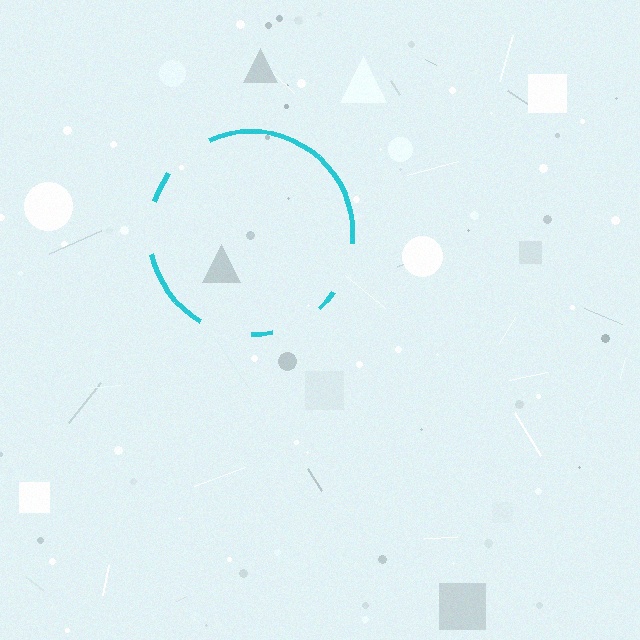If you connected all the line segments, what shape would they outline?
They would outline a circle.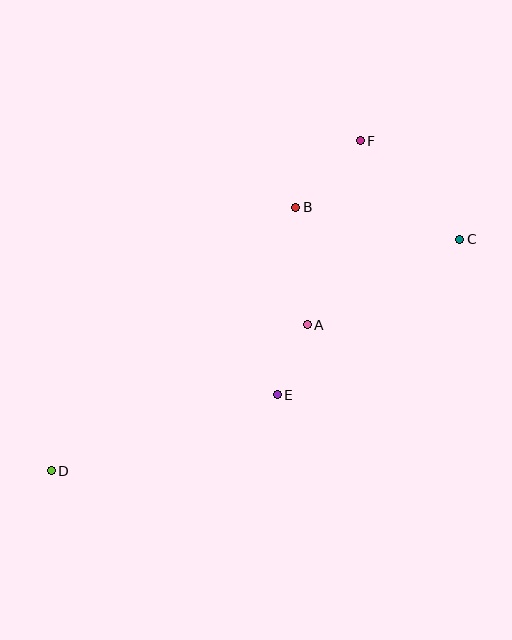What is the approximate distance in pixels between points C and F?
The distance between C and F is approximately 140 pixels.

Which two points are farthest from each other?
Points C and D are farthest from each other.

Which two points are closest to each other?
Points A and E are closest to each other.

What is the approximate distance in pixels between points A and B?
The distance between A and B is approximately 118 pixels.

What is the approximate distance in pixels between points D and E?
The distance between D and E is approximately 239 pixels.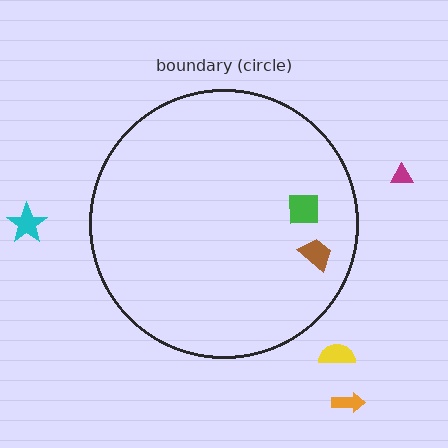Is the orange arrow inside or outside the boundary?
Outside.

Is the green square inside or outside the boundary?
Inside.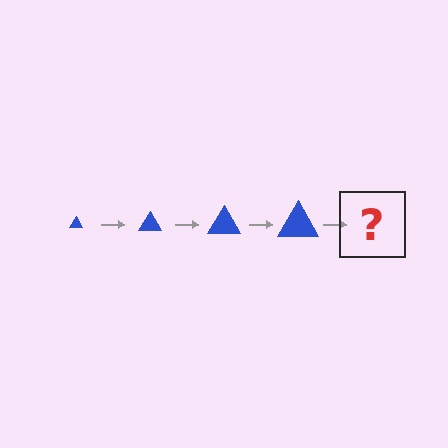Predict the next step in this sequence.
The next step is a blue triangle, larger than the previous one.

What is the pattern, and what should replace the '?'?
The pattern is that the triangle gets progressively larger each step. The '?' should be a blue triangle, larger than the previous one.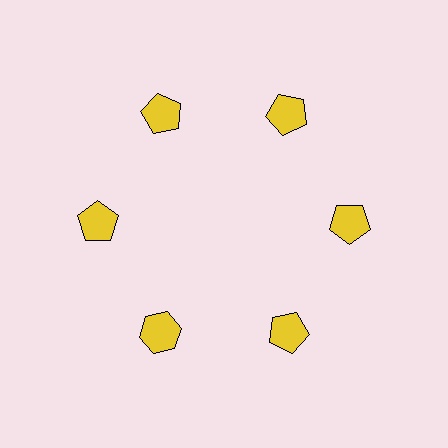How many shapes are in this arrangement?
There are 6 shapes arranged in a ring pattern.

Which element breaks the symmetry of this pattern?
The yellow hexagon at roughly the 7 o'clock position breaks the symmetry. All other shapes are yellow pentagons.